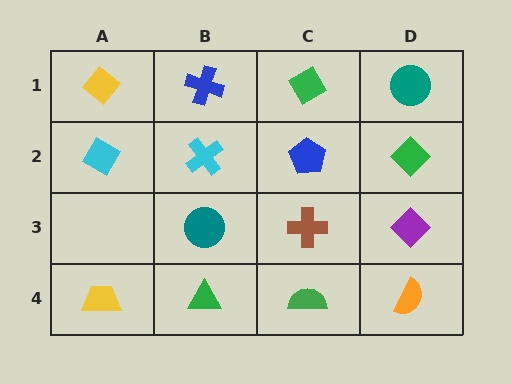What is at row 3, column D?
A purple diamond.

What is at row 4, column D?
An orange semicircle.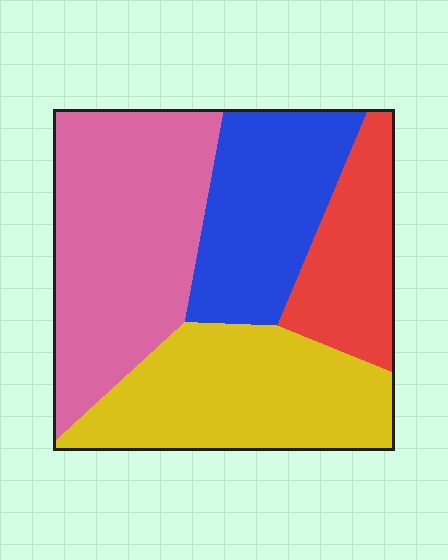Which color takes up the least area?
Red, at roughly 15%.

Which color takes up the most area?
Pink, at roughly 35%.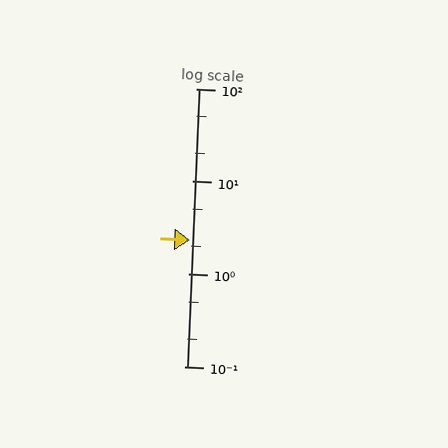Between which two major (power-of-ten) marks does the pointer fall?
The pointer is between 1 and 10.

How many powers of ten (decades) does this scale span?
The scale spans 3 decades, from 0.1 to 100.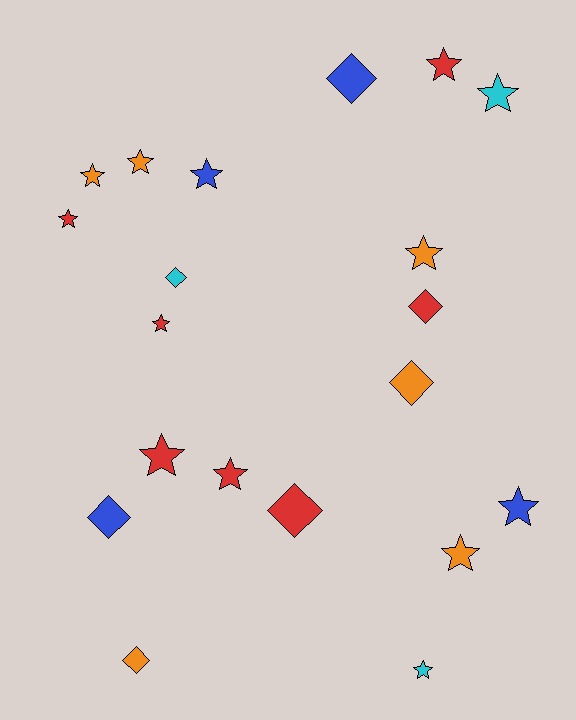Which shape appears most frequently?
Star, with 13 objects.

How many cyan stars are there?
There are 2 cyan stars.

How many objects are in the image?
There are 20 objects.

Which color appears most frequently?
Red, with 7 objects.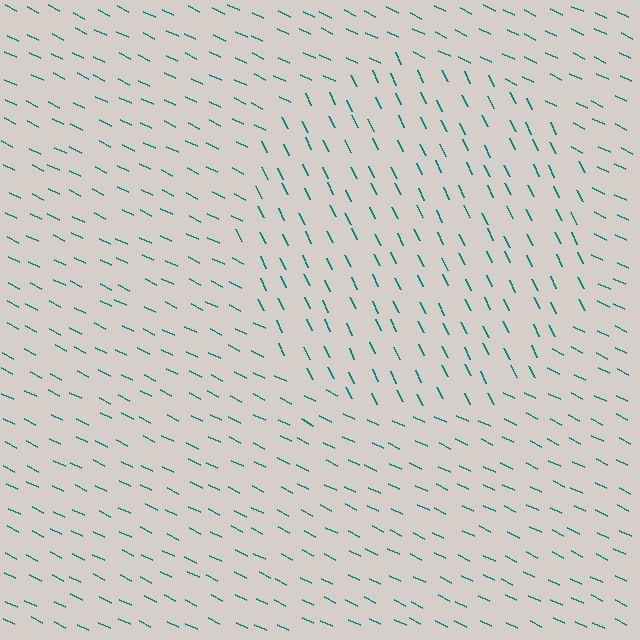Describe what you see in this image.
The image is filled with small teal line segments. A circle region in the image has lines oriented differently from the surrounding lines, creating a visible texture boundary.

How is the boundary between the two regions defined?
The boundary is defined purely by a change in line orientation (approximately 38 degrees difference). All lines are the same color and thickness.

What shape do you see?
I see a circle.